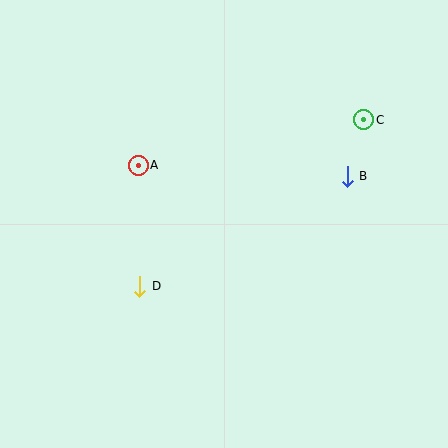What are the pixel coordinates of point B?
Point B is at (347, 176).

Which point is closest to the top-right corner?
Point C is closest to the top-right corner.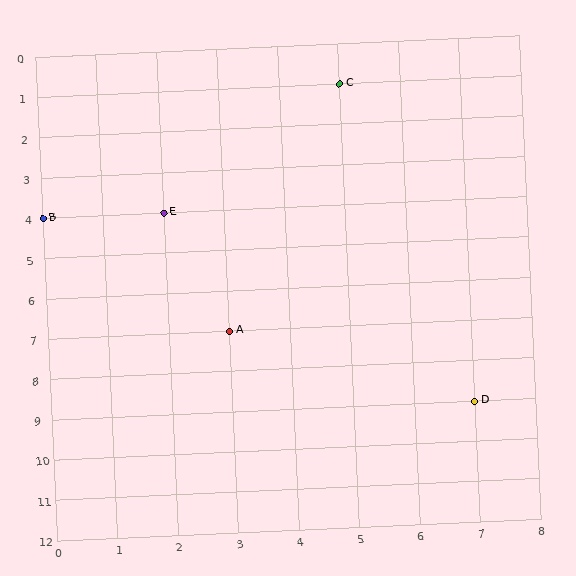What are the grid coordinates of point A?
Point A is at grid coordinates (3, 7).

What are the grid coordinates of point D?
Point D is at grid coordinates (7, 9).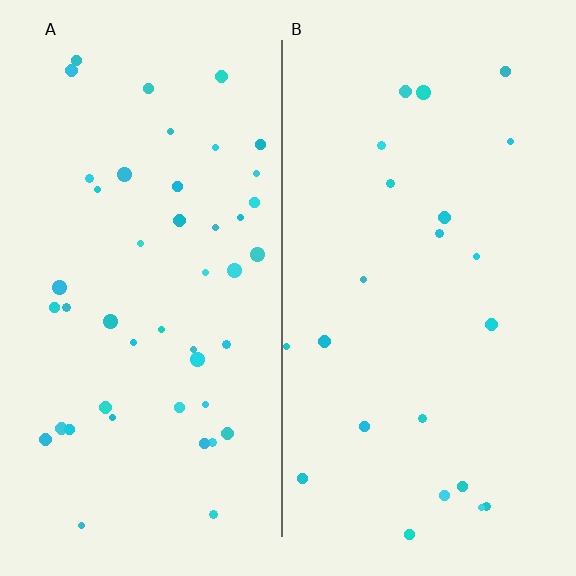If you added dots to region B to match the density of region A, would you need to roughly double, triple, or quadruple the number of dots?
Approximately double.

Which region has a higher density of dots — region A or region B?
A (the left).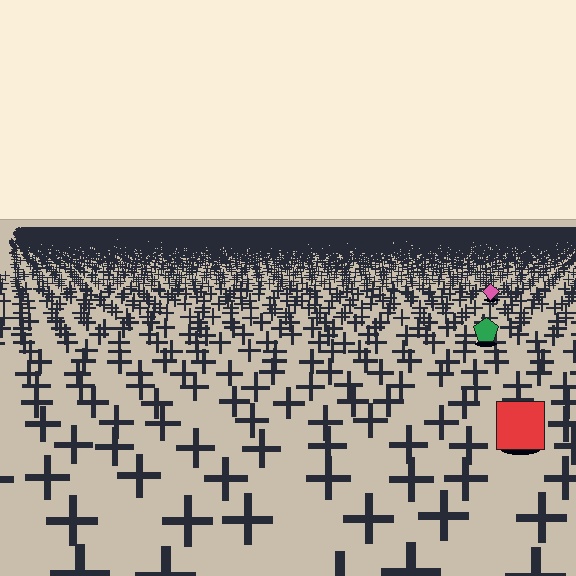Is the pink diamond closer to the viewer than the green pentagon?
No. The green pentagon is closer — you can tell from the texture gradient: the ground texture is coarser near it.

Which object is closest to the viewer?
The red square is closest. The texture marks near it are larger and more spread out.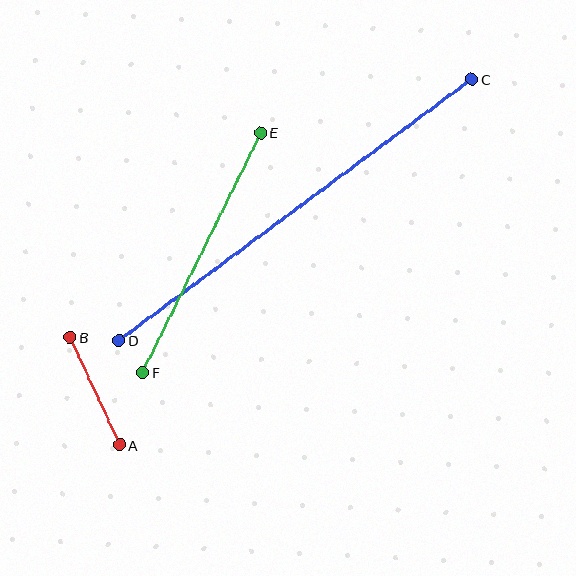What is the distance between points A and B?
The distance is approximately 119 pixels.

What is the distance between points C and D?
The distance is approximately 439 pixels.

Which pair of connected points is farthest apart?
Points C and D are farthest apart.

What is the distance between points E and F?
The distance is approximately 267 pixels.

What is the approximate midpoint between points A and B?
The midpoint is at approximately (95, 391) pixels.